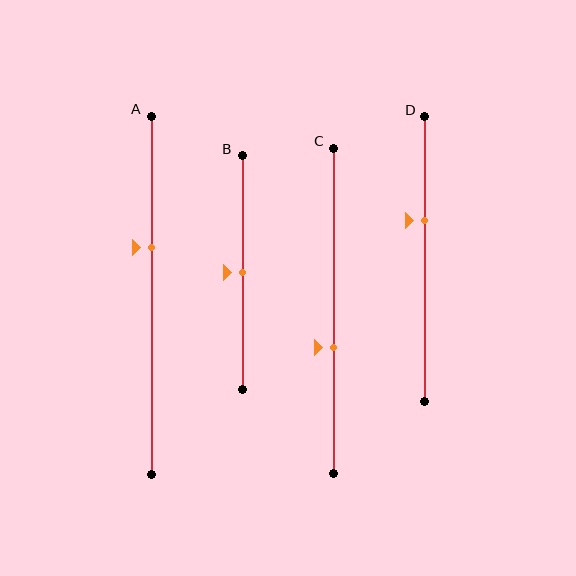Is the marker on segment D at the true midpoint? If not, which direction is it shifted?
No, the marker on segment D is shifted upward by about 14% of the segment length.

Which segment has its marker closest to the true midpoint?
Segment B has its marker closest to the true midpoint.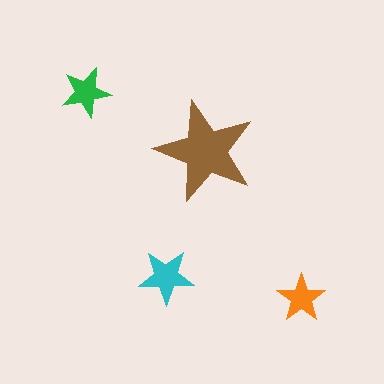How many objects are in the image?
There are 4 objects in the image.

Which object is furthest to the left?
The green star is leftmost.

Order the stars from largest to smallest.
the brown one, the cyan one, the green one, the orange one.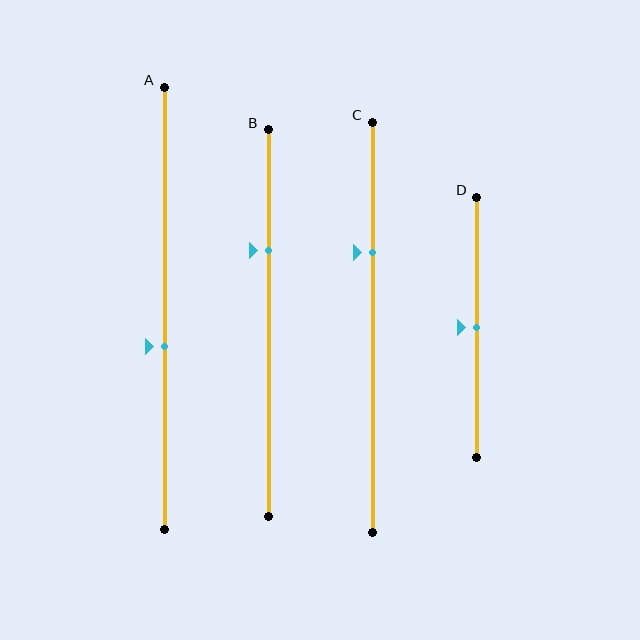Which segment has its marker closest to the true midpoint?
Segment D has its marker closest to the true midpoint.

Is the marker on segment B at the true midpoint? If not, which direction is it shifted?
No, the marker on segment B is shifted upward by about 19% of the segment length.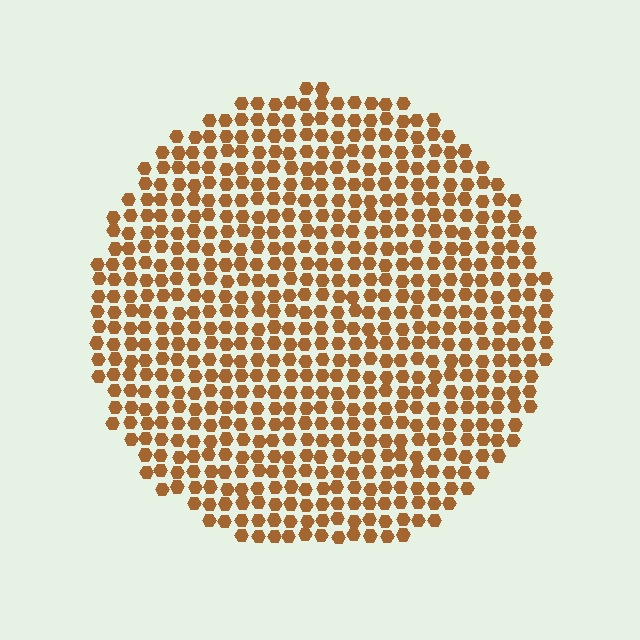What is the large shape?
The large shape is a circle.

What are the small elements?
The small elements are hexagons.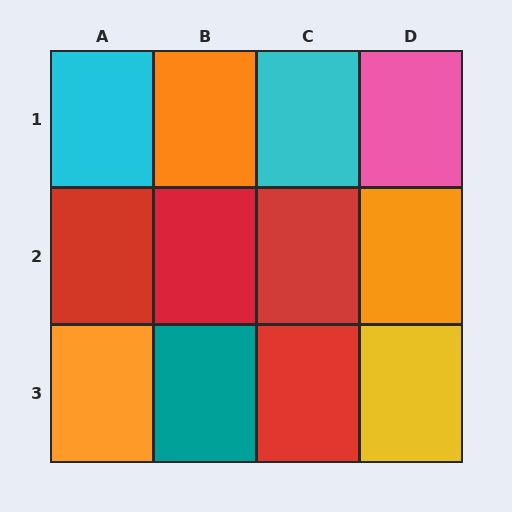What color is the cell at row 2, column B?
Red.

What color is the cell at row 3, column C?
Red.